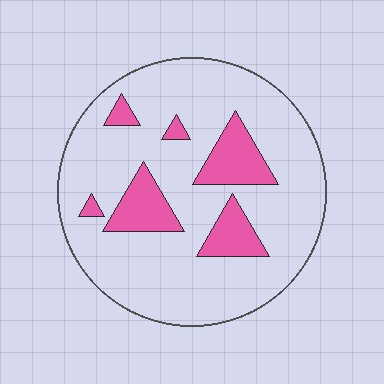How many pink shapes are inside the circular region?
6.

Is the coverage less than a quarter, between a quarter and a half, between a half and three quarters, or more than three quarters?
Less than a quarter.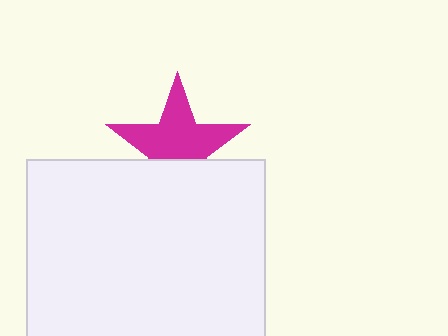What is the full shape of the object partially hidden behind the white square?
The partially hidden object is a magenta star.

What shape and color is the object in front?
The object in front is a white square.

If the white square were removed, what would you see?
You would see the complete magenta star.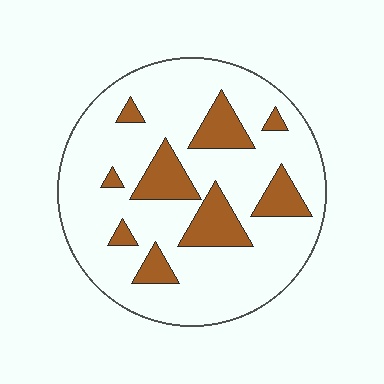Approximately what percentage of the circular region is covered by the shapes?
Approximately 20%.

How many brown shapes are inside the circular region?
9.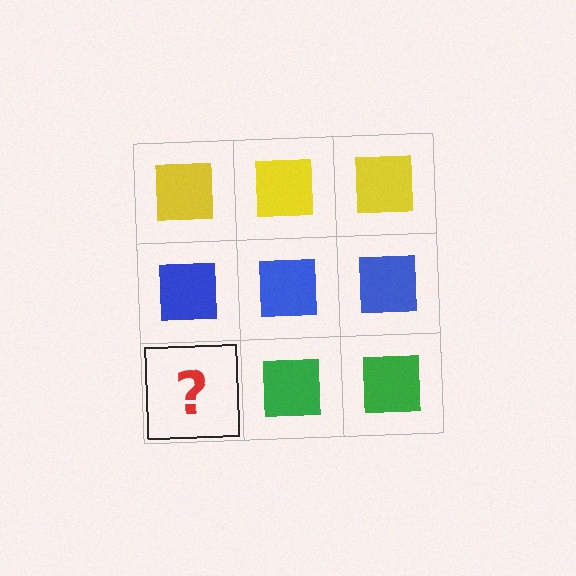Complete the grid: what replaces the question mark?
The question mark should be replaced with a green square.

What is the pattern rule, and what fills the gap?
The rule is that each row has a consistent color. The gap should be filled with a green square.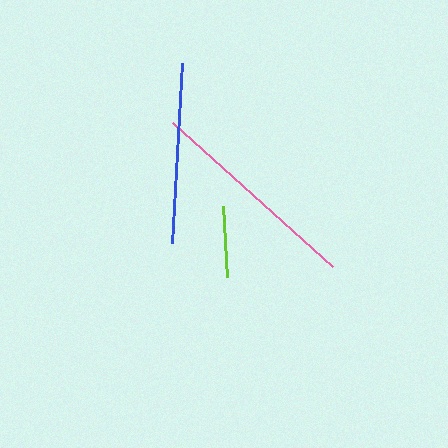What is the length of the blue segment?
The blue segment is approximately 181 pixels long.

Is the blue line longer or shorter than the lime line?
The blue line is longer than the lime line.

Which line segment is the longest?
The pink line is the longest at approximately 216 pixels.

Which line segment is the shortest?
The lime line is the shortest at approximately 71 pixels.